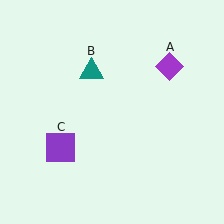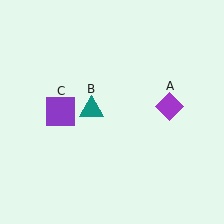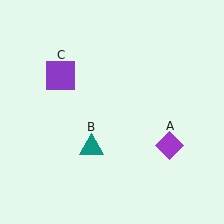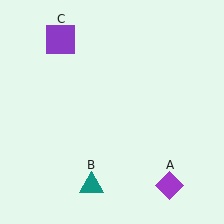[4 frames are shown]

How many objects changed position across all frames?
3 objects changed position: purple diamond (object A), teal triangle (object B), purple square (object C).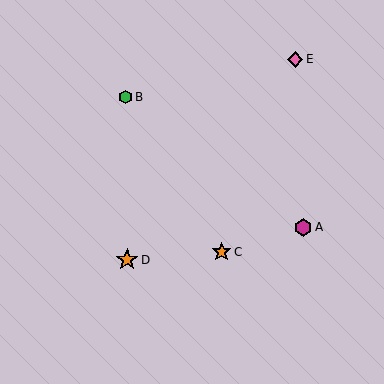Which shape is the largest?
The orange star (labeled D) is the largest.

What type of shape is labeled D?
Shape D is an orange star.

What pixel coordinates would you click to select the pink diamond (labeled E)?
Click at (295, 59) to select the pink diamond E.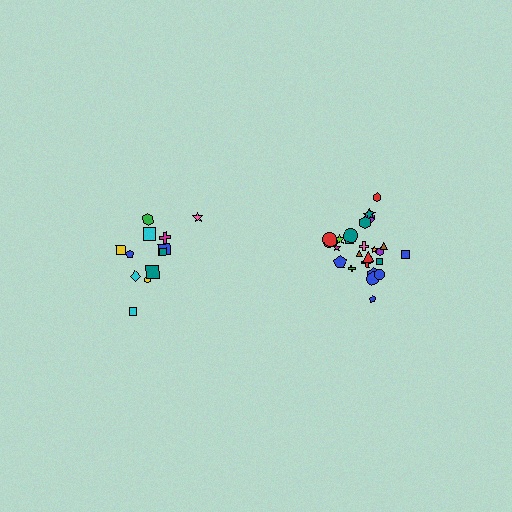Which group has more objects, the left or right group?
The right group.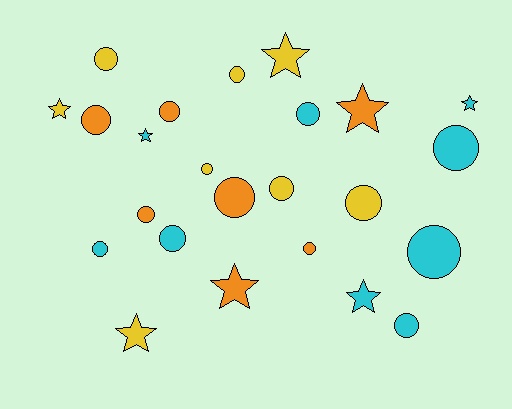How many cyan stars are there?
There are 3 cyan stars.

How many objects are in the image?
There are 24 objects.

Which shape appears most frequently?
Circle, with 16 objects.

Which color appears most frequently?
Cyan, with 9 objects.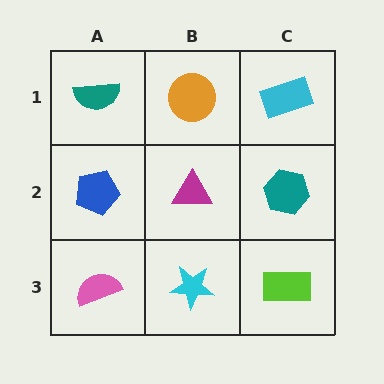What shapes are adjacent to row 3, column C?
A teal hexagon (row 2, column C), a cyan star (row 3, column B).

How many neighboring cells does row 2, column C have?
3.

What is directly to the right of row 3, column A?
A cyan star.